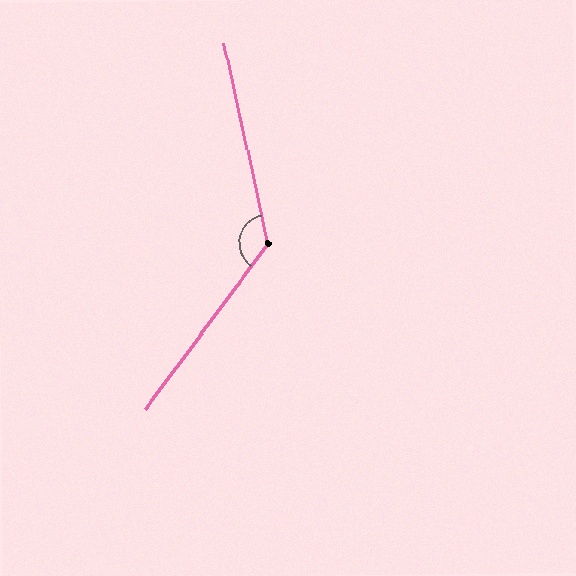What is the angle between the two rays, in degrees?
Approximately 131 degrees.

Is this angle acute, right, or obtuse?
It is obtuse.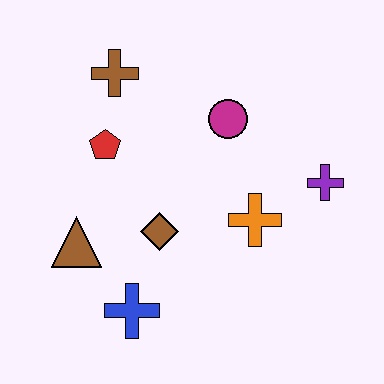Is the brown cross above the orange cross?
Yes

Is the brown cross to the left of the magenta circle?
Yes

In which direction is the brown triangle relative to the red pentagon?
The brown triangle is below the red pentagon.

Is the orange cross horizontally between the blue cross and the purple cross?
Yes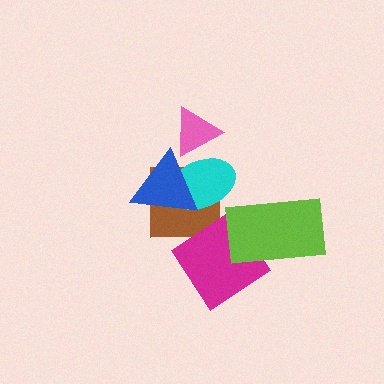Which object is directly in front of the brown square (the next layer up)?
The cyan ellipse is directly in front of the brown square.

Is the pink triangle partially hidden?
No, no other shape covers it.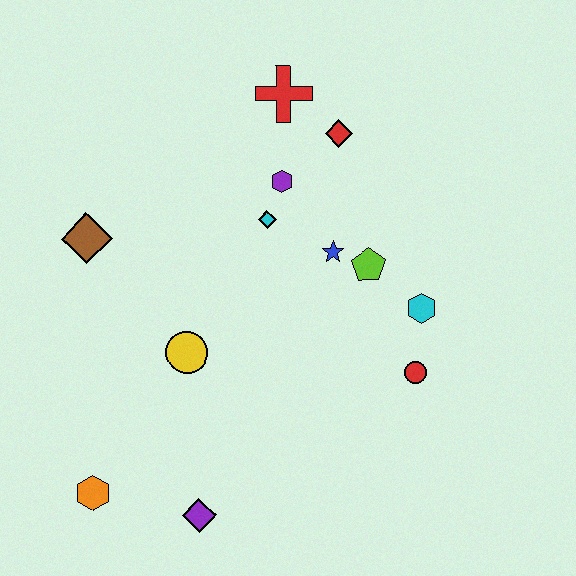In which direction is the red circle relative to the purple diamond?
The red circle is to the right of the purple diamond.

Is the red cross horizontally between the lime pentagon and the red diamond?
No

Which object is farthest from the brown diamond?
The red circle is farthest from the brown diamond.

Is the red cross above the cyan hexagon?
Yes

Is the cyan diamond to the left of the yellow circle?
No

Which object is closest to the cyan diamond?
The purple hexagon is closest to the cyan diamond.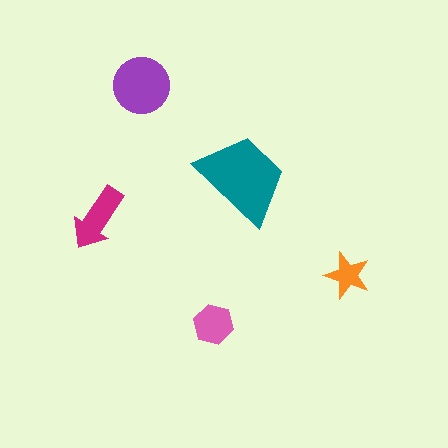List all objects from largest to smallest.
The teal trapezoid, the purple circle, the magenta arrow, the pink hexagon, the orange star.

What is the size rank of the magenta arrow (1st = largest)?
3rd.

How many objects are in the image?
There are 5 objects in the image.